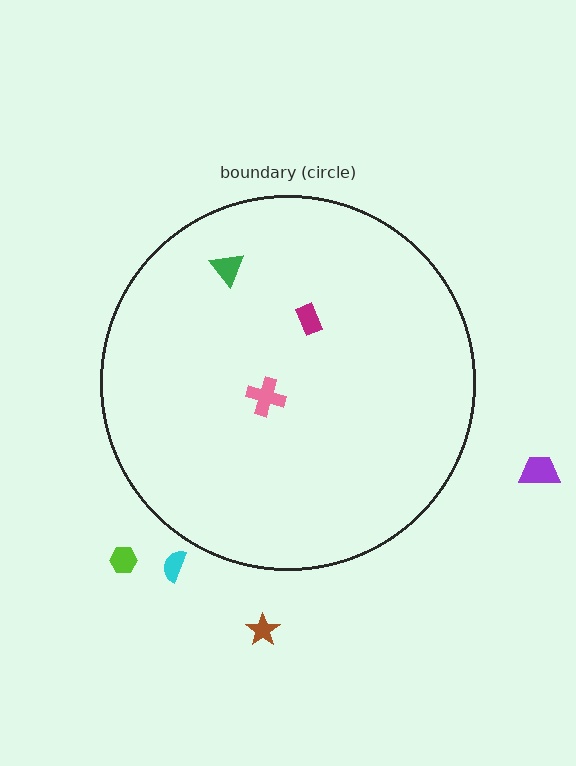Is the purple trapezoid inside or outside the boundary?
Outside.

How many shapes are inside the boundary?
3 inside, 4 outside.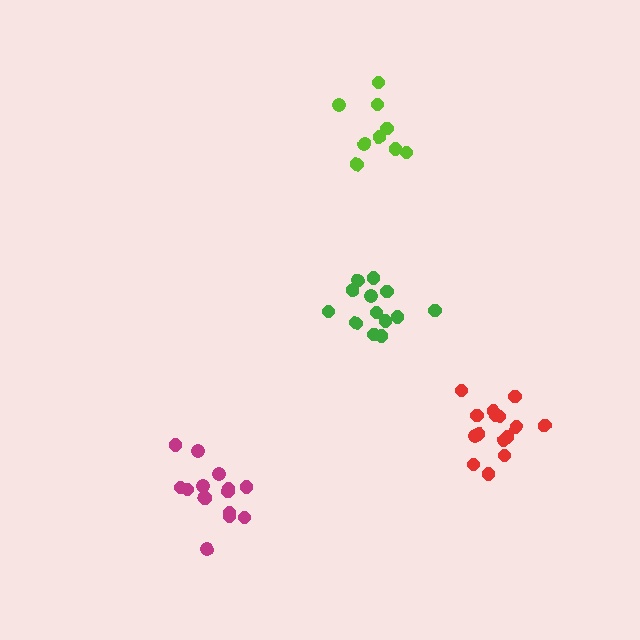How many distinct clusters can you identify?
There are 4 distinct clusters.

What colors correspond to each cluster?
The clusters are colored: red, green, magenta, lime.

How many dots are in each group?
Group 1: 16 dots, Group 2: 13 dots, Group 3: 15 dots, Group 4: 10 dots (54 total).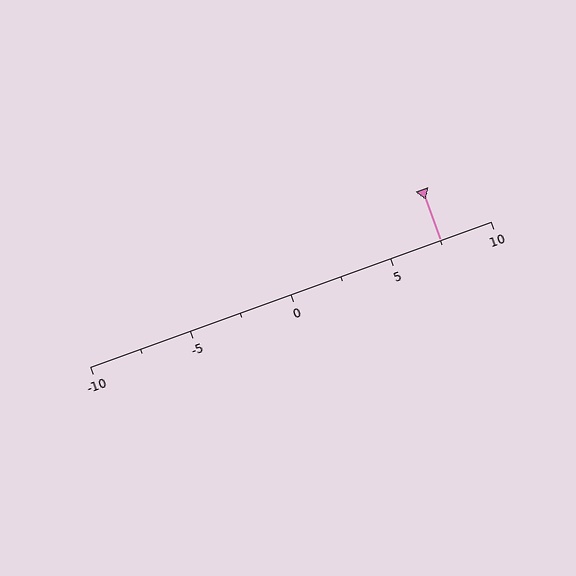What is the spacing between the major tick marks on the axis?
The major ticks are spaced 5 apart.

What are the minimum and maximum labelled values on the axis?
The axis runs from -10 to 10.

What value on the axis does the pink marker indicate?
The marker indicates approximately 7.5.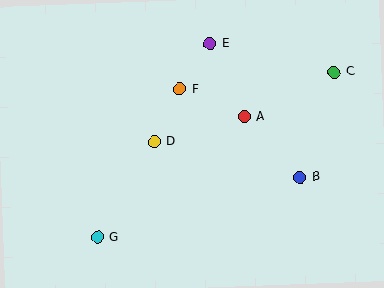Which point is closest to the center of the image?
Point D at (154, 141) is closest to the center.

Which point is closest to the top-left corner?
Point F is closest to the top-left corner.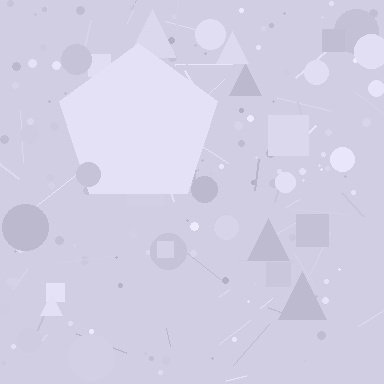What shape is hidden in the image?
A pentagon is hidden in the image.